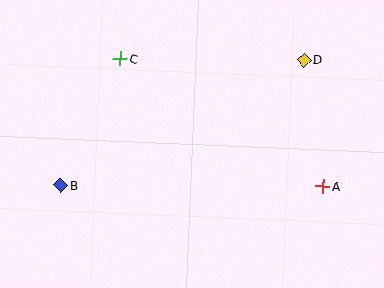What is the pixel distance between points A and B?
The distance between A and B is 262 pixels.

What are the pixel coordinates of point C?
Point C is at (121, 59).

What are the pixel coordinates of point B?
Point B is at (61, 185).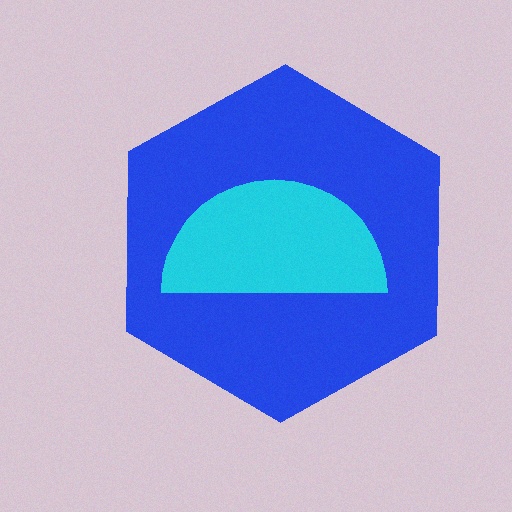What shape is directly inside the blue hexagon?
The cyan semicircle.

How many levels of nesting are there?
2.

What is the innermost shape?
The cyan semicircle.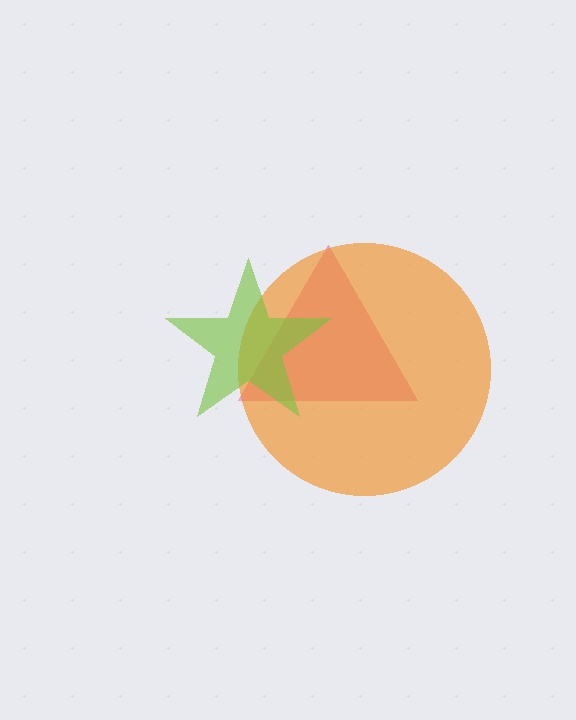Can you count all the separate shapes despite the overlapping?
Yes, there are 3 separate shapes.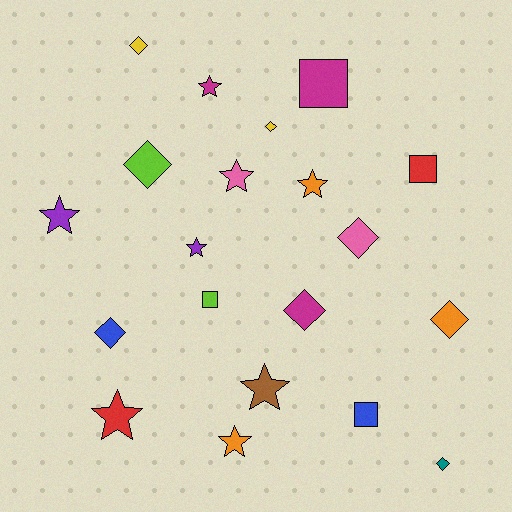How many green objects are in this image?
There are no green objects.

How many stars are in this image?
There are 8 stars.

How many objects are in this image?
There are 20 objects.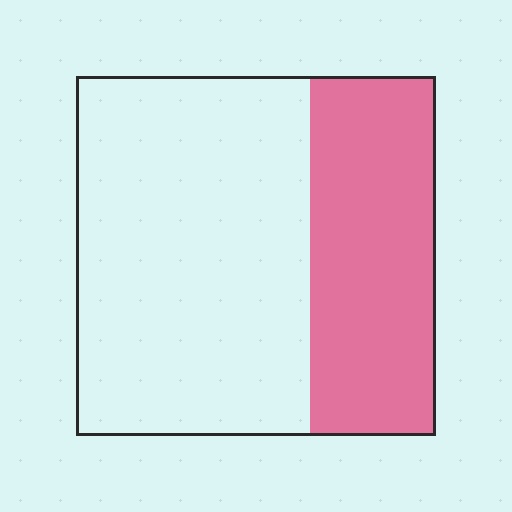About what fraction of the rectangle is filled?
About one third (1/3).